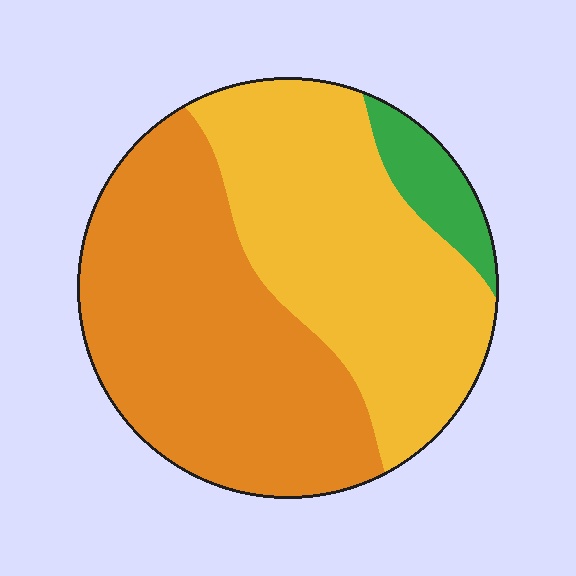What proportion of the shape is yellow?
Yellow takes up about two fifths (2/5) of the shape.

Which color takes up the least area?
Green, at roughly 5%.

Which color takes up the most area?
Orange, at roughly 50%.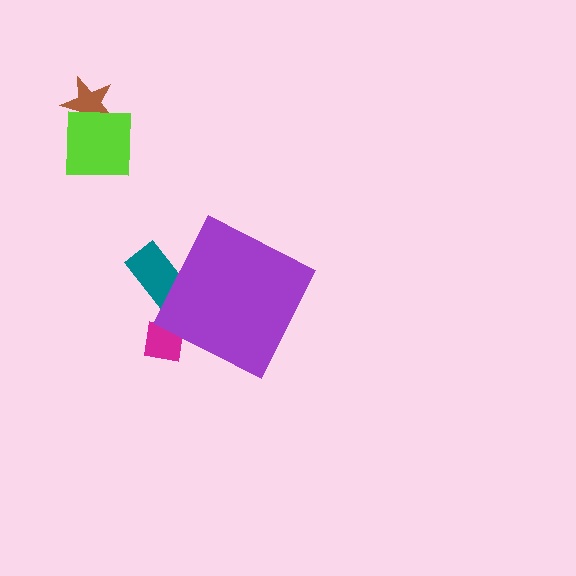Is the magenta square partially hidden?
Yes, the magenta square is partially hidden behind the purple diamond.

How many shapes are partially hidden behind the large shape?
2 shapes are partially hidden.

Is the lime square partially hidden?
No, the lime square is fully visible.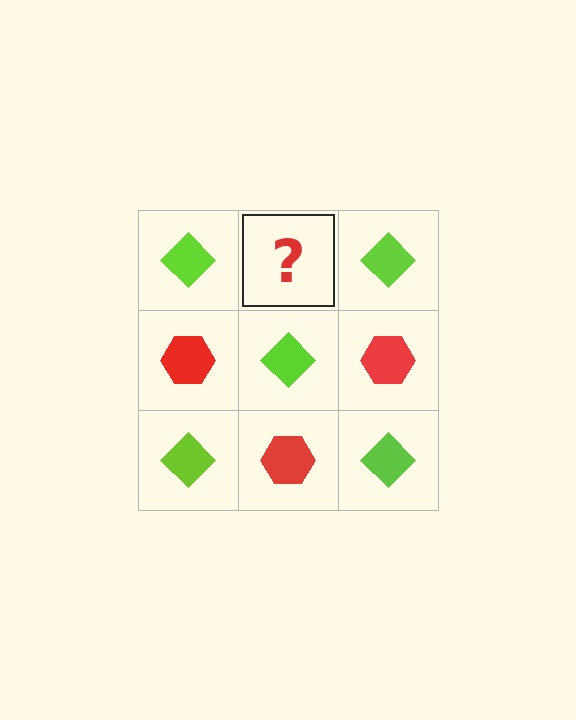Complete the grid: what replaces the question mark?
The question mark should be replaced with a red hexagon.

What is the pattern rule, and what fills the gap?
The rule is that it alternates lime diamond and red hexagon in a checkerboard pattern. The gap should be filled with a red hexagon.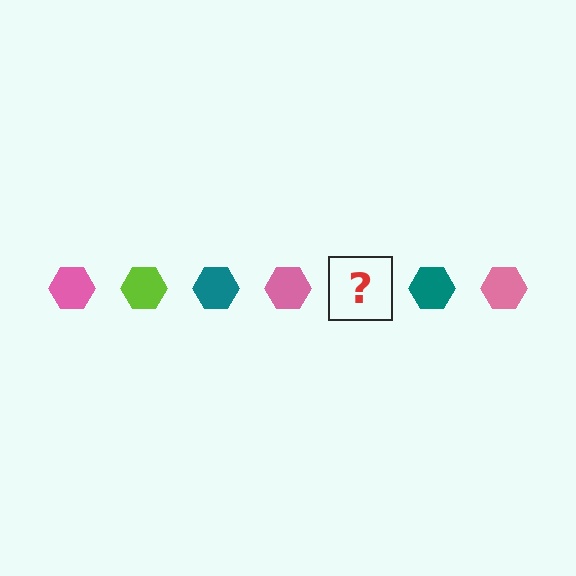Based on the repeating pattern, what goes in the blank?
The blank should be a lime hexagon.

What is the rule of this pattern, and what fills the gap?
The rule is that the pattern cycles through pink, lime, teal hexagons. The gap should be filled with a lime hexagon.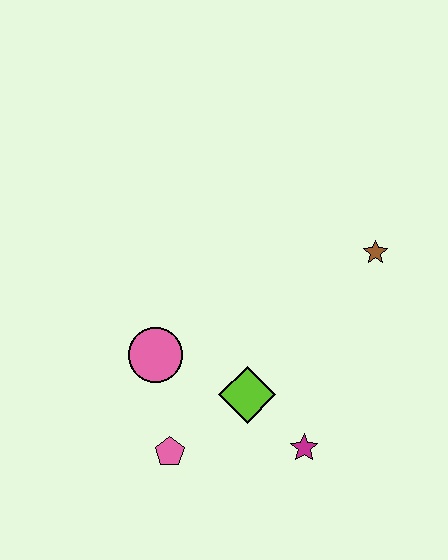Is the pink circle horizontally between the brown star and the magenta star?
No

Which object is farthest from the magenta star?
The brown star is farthest from the magenta star.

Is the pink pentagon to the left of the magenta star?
Yes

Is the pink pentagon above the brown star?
No